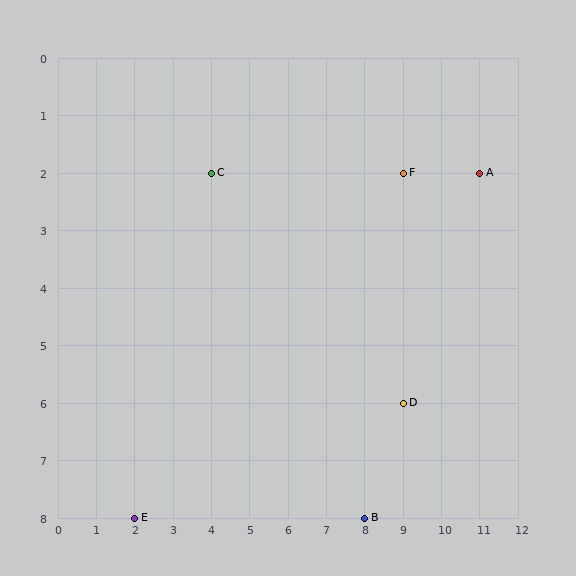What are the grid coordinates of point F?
Point F is at grid coordinates (9, 2).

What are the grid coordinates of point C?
Point C is at grid coordinates (4, 2).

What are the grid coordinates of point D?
Point D is at grid coordinates (9, 6).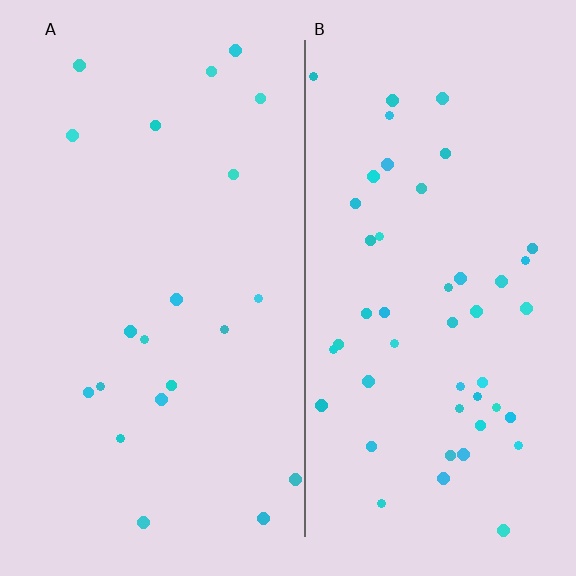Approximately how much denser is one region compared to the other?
Approximately 2.3× — region B over region A.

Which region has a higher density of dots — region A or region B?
B (the right).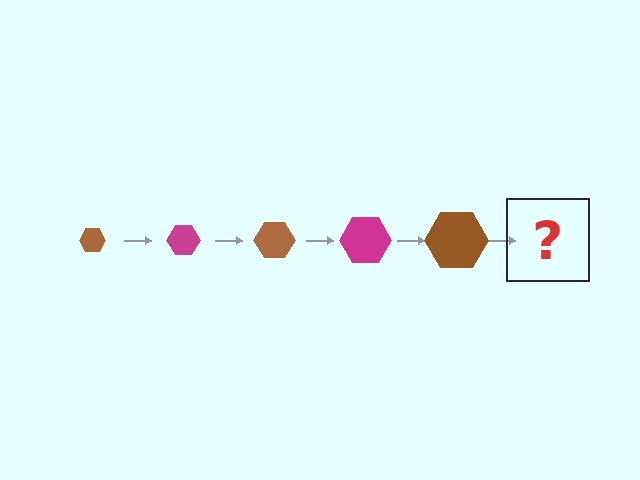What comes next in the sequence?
The next element should be a magenta hexagon, larger than the previous one.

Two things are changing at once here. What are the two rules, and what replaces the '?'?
The two rules are that the hexagon grows larger each step and the color cycles through brown and magenta. The '?' should be a magenta hexagon, larger than the previous one.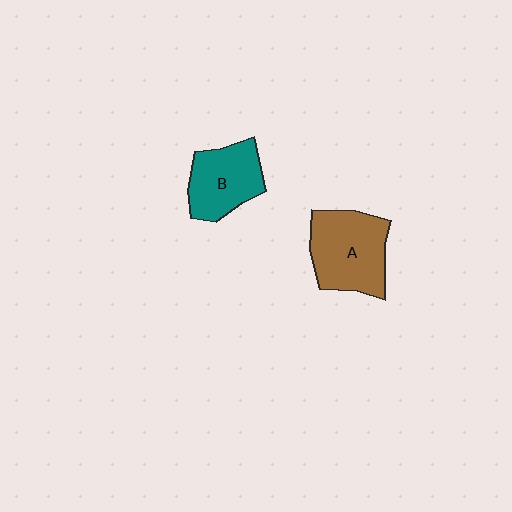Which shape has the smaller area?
Shape B (teal).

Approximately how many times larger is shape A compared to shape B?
Approximately 1.3 times.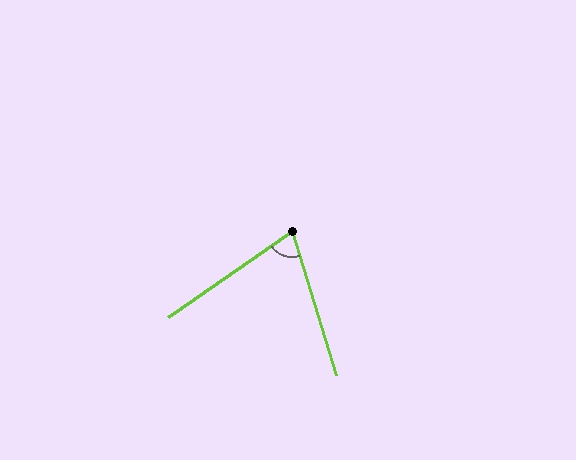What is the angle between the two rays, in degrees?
Approximately 72 degrees.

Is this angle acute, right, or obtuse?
It is acute.